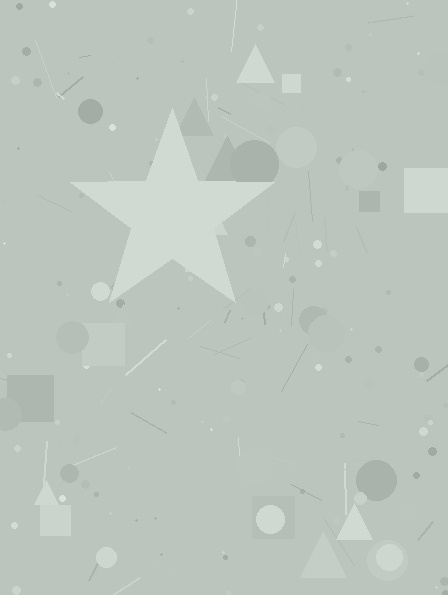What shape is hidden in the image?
A star is hidden in the image.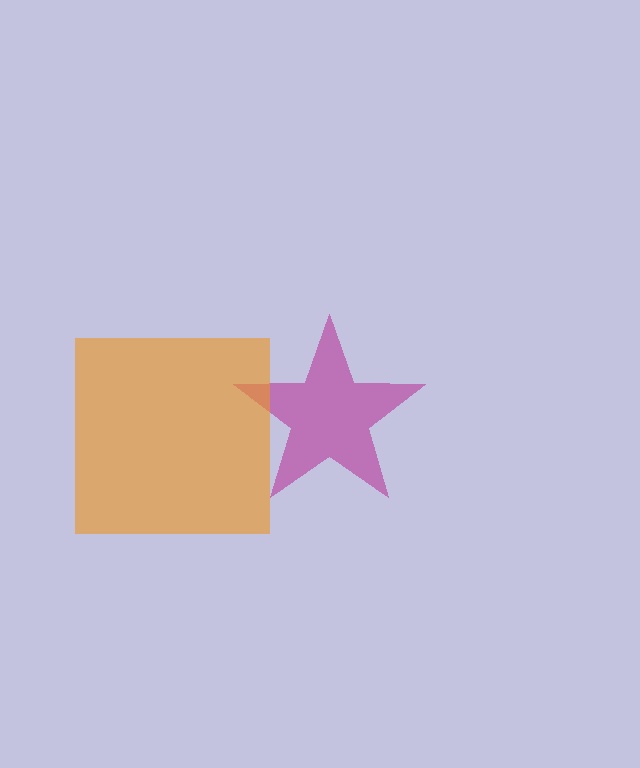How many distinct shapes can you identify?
There are 2 distinct shapes: a magenta star, an orange square.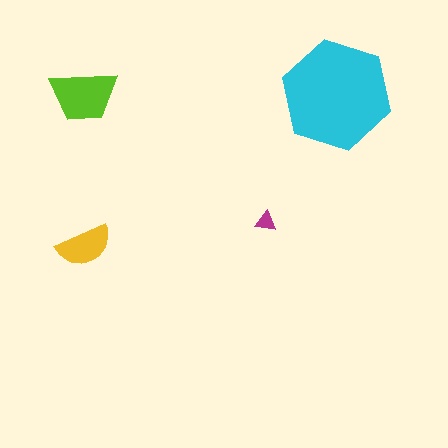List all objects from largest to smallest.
The cyan hexagon, the lime trapezoid, the yellow semicircle, the magenta triangle.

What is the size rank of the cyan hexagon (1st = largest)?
1st.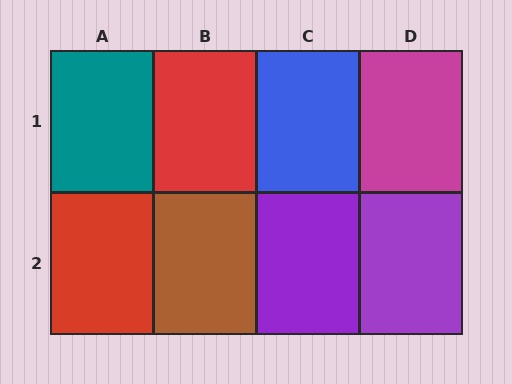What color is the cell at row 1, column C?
Blue.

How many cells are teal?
1 cell is teal.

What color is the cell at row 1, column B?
Red.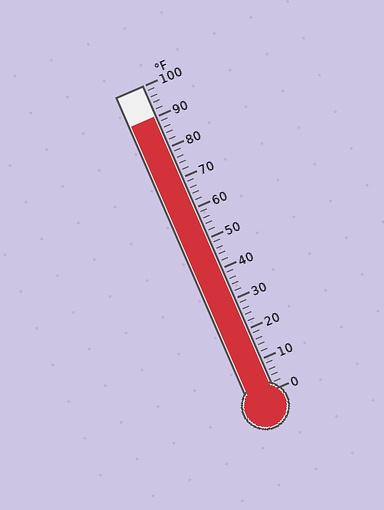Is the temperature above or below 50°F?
The temperature is above 50°F.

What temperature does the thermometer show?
The thermometer shows approximately 90°F.